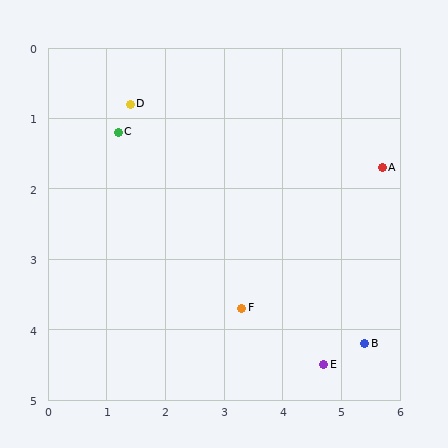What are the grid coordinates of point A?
Point A is at approximately (5.7, 1.7).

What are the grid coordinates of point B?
Point B is at approximately (5.4, 4.2).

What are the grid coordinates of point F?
Point F is at approximately (3.3, 3.7).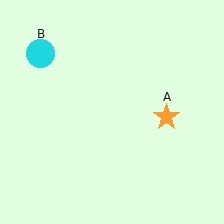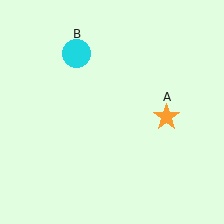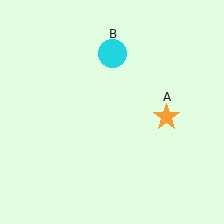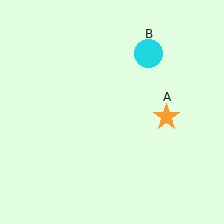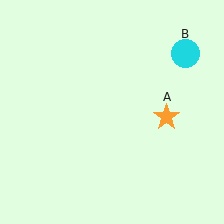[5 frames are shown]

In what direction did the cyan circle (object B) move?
The cyan circle (object B) moved right.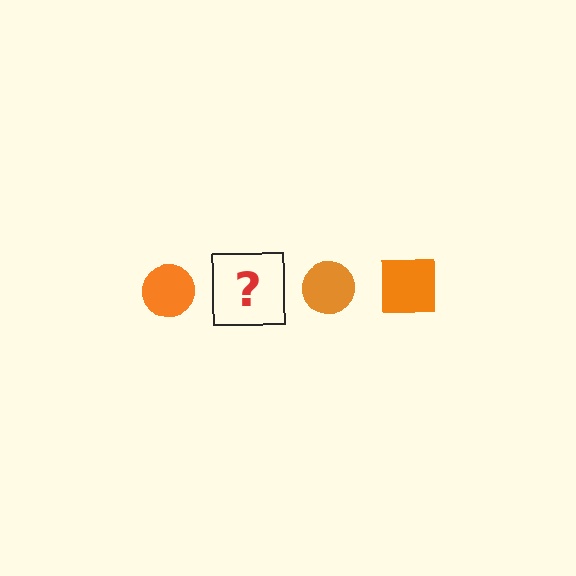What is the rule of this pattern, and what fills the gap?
The rule is that the pattern cycles through circle, square shapes in orange. The gap should be filled with an orange square.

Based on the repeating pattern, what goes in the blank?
The blank should be an orange square.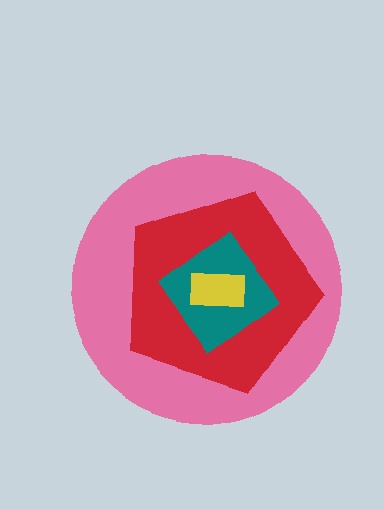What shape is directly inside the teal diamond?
The yellow rectangle.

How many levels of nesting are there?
4.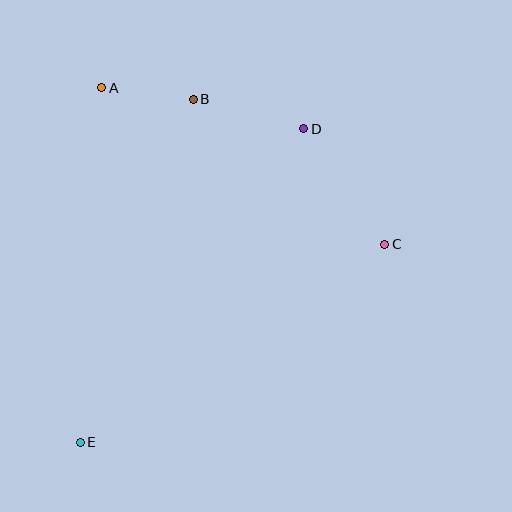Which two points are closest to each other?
Points A and B are closest to each other.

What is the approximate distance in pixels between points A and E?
The distance between A and E is approximately 355 pixels.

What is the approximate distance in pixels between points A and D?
The distance between A and D is approximately 206 pixels.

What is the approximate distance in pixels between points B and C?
The distance between B and C is approximately 240 pixels.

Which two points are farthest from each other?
Points D and E are farthest from each other.